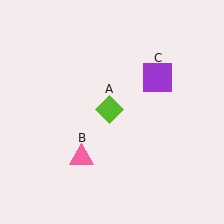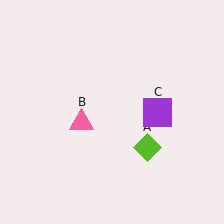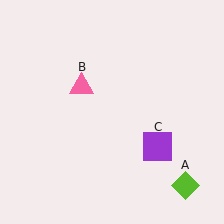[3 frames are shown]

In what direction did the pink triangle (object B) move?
The pink triangle (object B) moved up.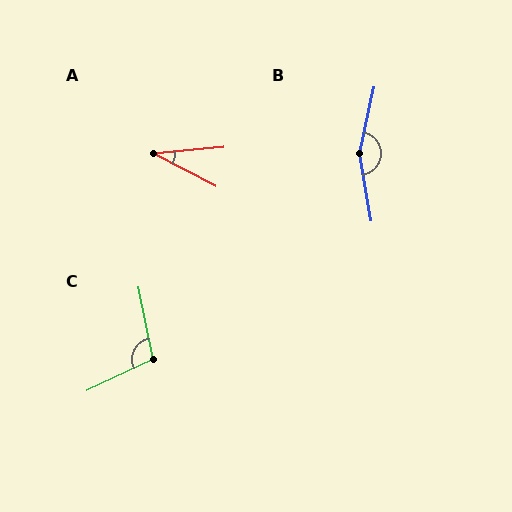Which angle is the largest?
B, at approximately 158 degrees.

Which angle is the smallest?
A, at approximately 33 degrees.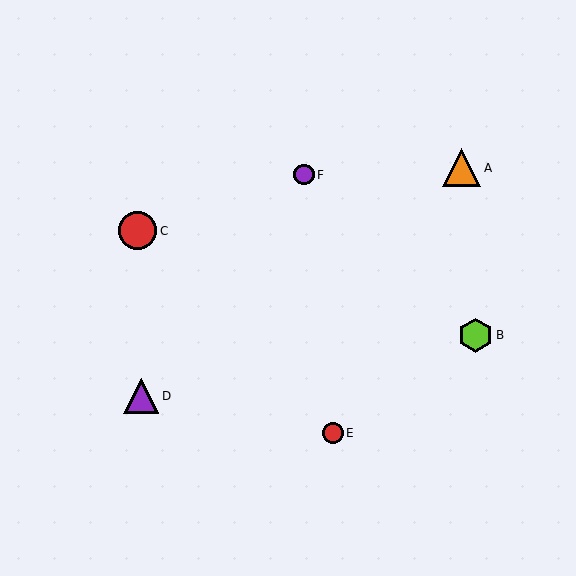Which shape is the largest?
The red circle (labeled C) is the largest.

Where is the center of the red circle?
The center of the red circle is at (333, 433).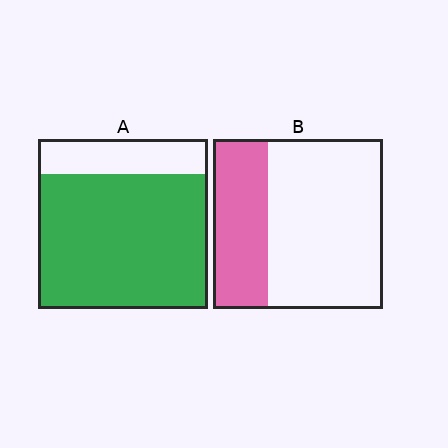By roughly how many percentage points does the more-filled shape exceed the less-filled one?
By roughly 45 percentage points (A over B).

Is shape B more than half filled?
No.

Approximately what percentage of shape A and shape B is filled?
A is approximately 80% and B is approximately 30%.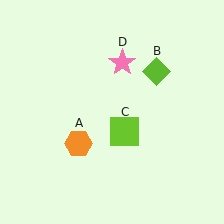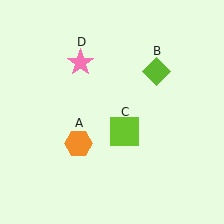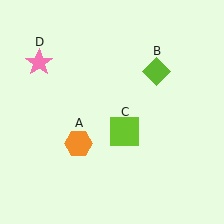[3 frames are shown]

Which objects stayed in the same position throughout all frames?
Orange hexagon (object A) and lime diamond (object B) and lime square (object C) remained stationary.